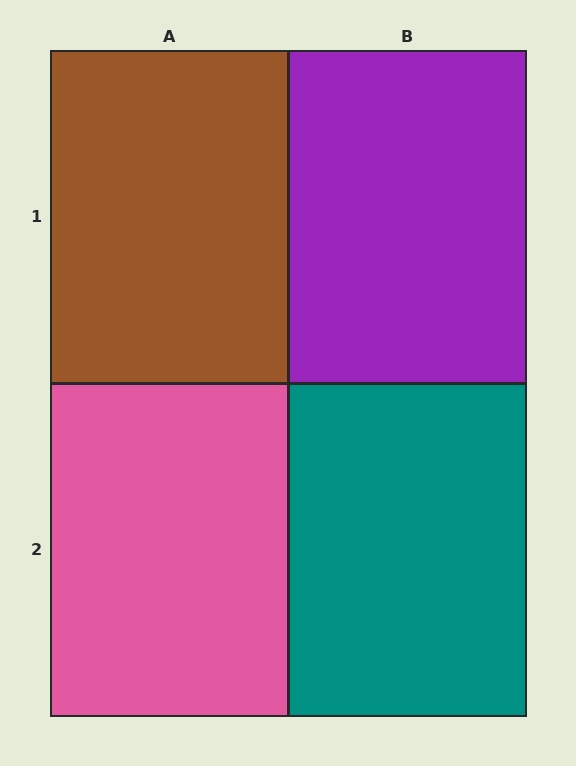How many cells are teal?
1 cell is teal.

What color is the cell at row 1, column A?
Brown.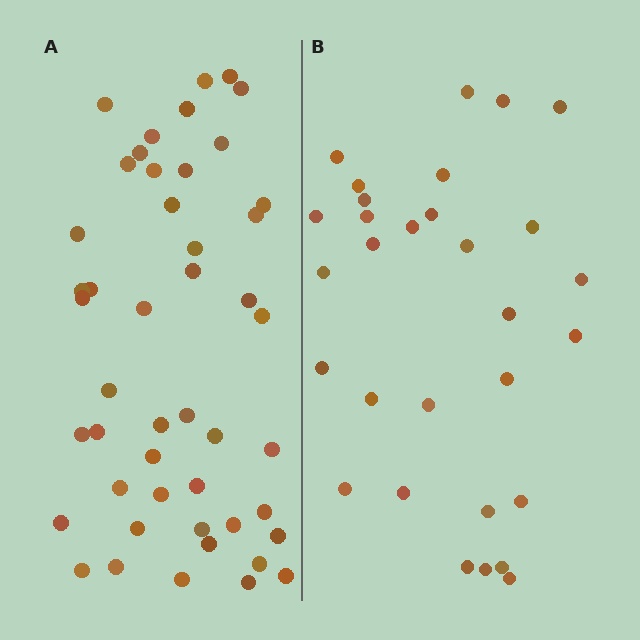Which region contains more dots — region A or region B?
Region A (the left region) has more dots.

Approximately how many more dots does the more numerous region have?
Region A has approximately 15 more dots than region B.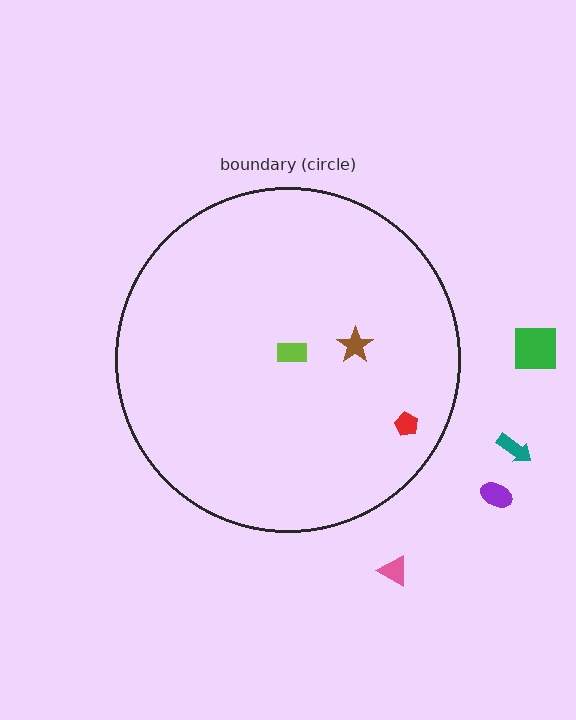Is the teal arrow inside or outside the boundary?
Outside.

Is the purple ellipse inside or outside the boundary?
Outside.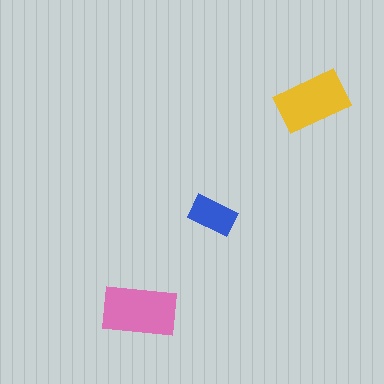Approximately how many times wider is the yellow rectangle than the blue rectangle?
About 1.5 times wider.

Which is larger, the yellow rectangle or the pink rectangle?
The pink one.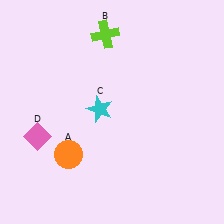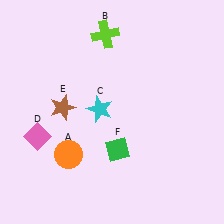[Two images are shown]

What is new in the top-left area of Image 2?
A brown star (E) was added in the top-left area of Image 2.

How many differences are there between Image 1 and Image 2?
There are 2 differences between the two images.